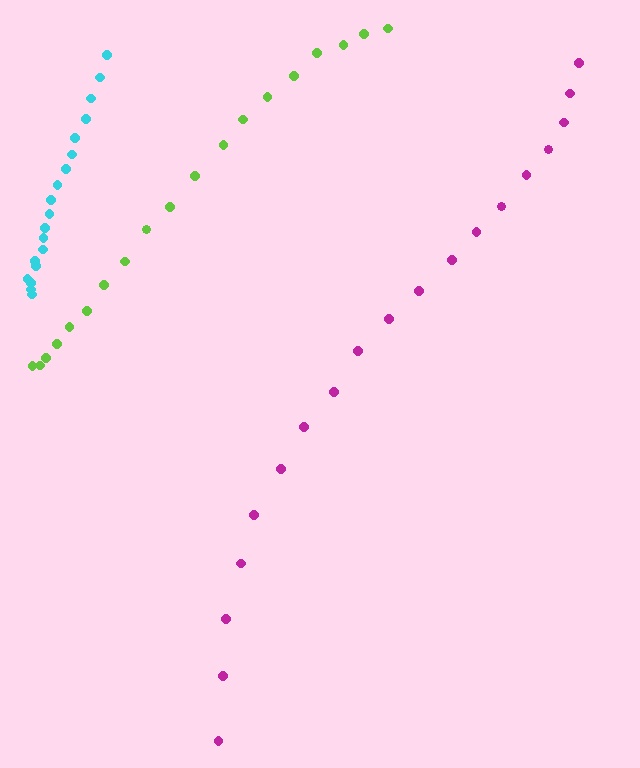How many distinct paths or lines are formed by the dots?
There are 3 distinct paths.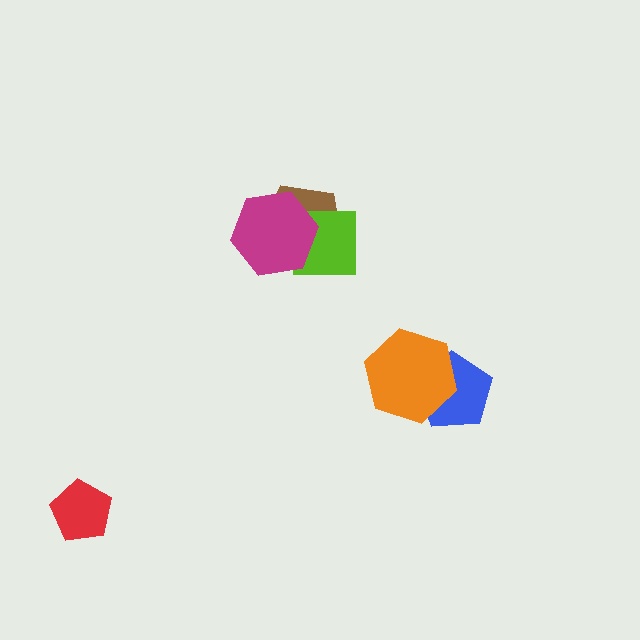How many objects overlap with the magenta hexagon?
2 objects overlap with the magenta hexagon.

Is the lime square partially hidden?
Yes, it is partially covered by another shape.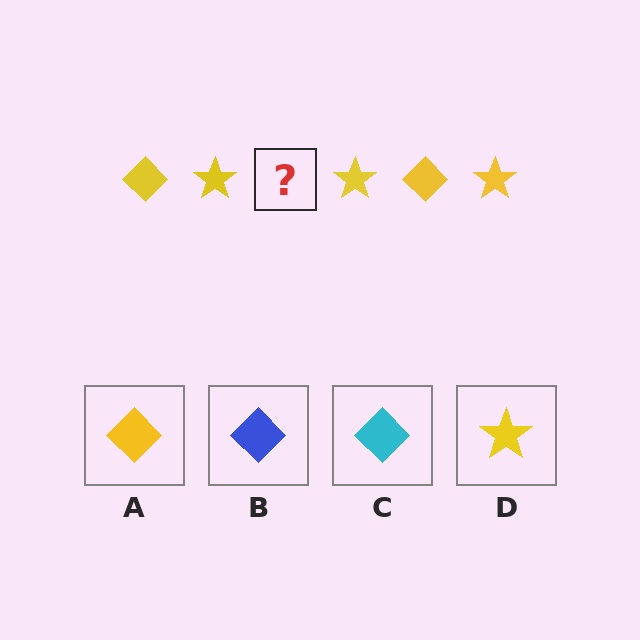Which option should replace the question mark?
Option A.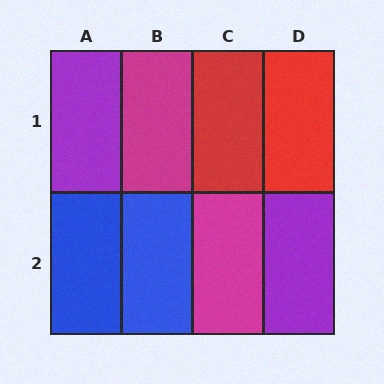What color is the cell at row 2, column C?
Magenta.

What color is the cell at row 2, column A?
Blue.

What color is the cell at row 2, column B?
Blue.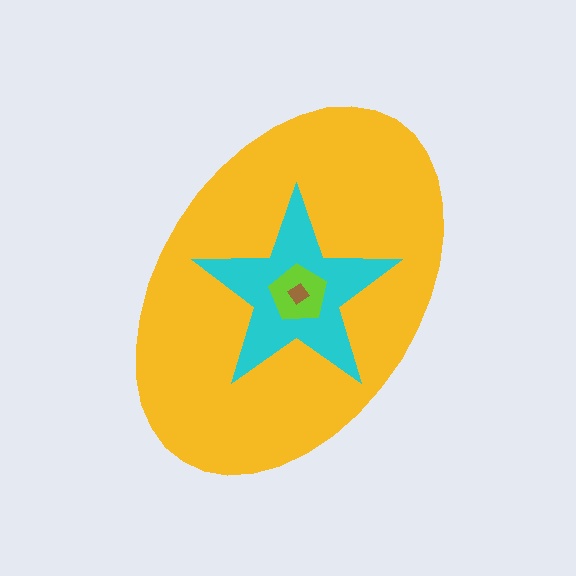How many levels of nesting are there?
4.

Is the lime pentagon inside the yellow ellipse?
Yes.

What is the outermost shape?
The yellow ellipse.